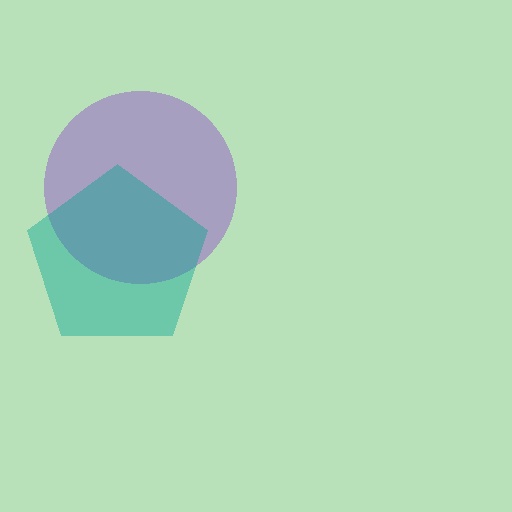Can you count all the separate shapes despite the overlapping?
Yes, there are 2 separate shapes.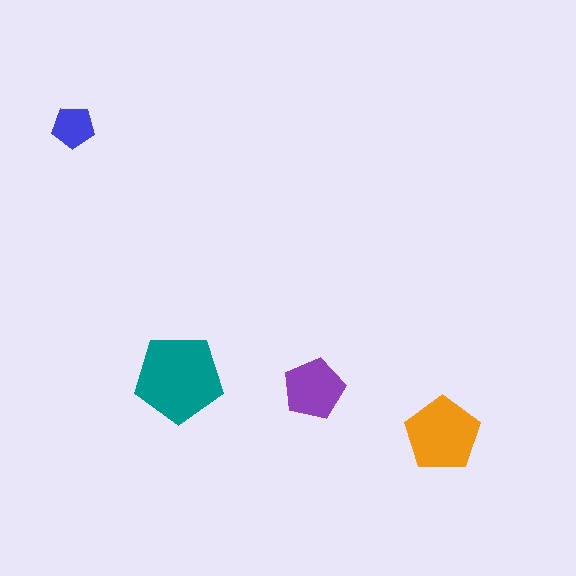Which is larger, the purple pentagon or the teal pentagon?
The teal one.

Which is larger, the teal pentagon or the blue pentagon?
The teal one.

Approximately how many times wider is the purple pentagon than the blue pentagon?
About 1.5 times wider.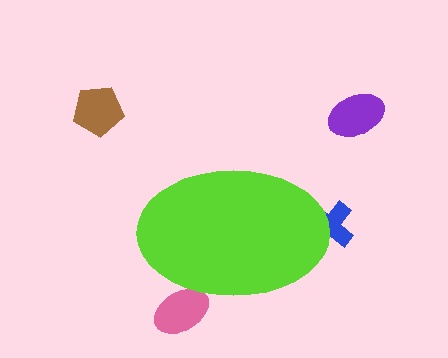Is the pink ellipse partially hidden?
Yes, the pink ellipse is partially hidden behind the lime ellipse.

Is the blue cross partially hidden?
Yes, the blue cross is partially hidden behind the lime ellipse.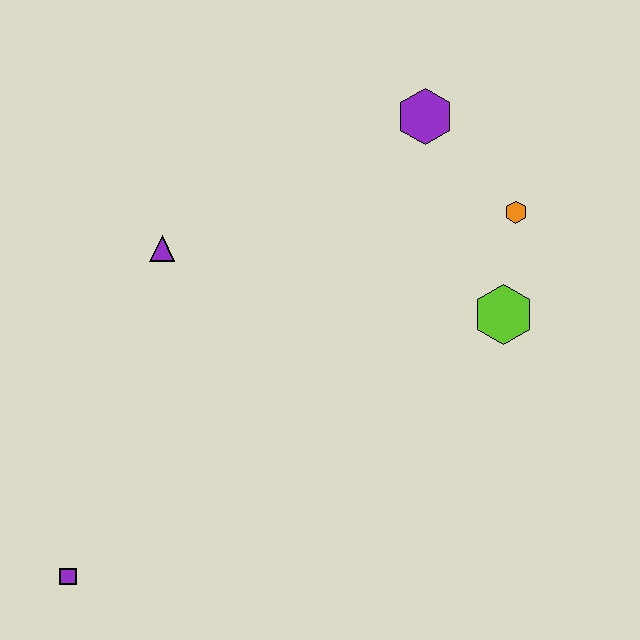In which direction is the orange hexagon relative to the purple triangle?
The orange hexagon is to the right of the purple triangle.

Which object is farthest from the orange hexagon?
The purple square is farthest from the orange hexagon.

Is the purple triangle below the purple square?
No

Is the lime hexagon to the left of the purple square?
No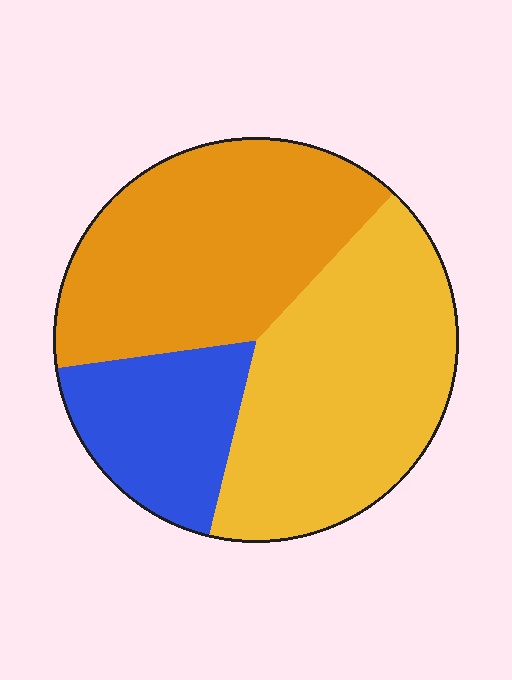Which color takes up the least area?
Blue, at roughly 20%.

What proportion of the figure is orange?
Orange covers roughly 40% of the figure.